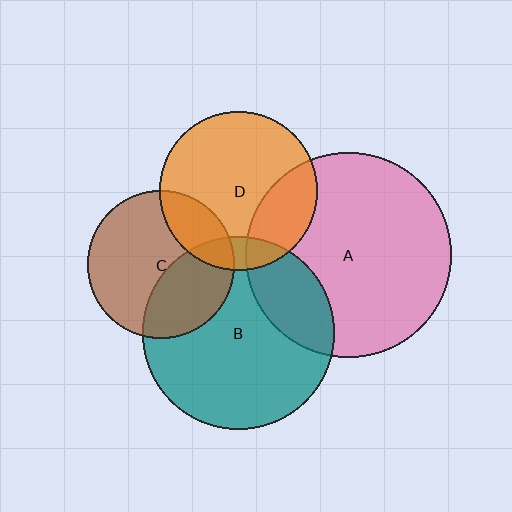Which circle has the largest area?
Circle A (pink).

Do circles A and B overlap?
Yes.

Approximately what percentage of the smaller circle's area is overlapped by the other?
Approximately 20%.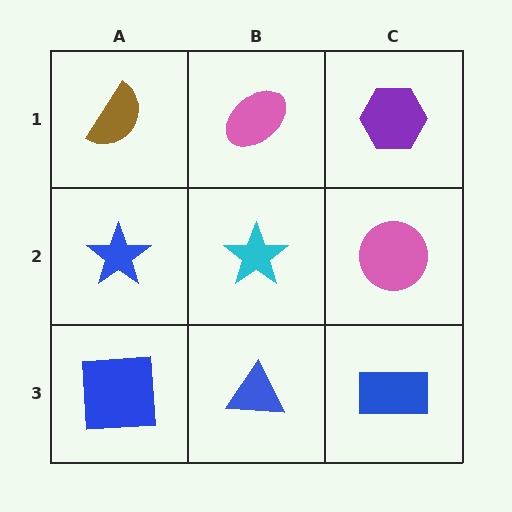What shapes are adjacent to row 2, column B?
A pink ellipse (row 1, column B), a blue triangle (row 3, column B), a blue star (row 2, column A), a pink circle (row 2, column C).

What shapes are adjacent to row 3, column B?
A cyan star (row 2, column B), a blue square (row 3, column A), a blue rectangle (row 3, column C).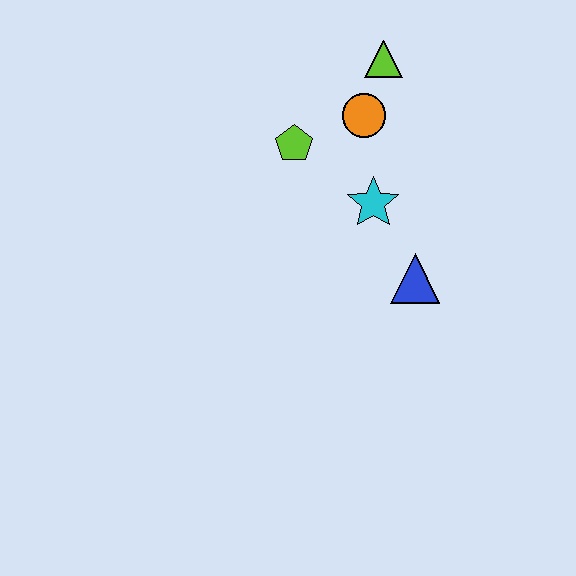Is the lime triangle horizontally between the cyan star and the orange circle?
No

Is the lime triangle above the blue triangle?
Yes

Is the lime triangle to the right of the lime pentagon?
Yes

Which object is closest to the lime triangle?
The orange circle is closest to the lime triangle.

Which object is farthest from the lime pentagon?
The blue triangle is farthest from the lime pentagon.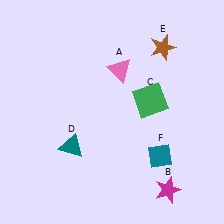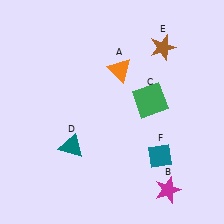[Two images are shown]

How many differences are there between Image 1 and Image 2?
There is 1 difference between the two images.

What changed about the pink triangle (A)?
In Image 1, A is pink. In Image 2, it changed to orange.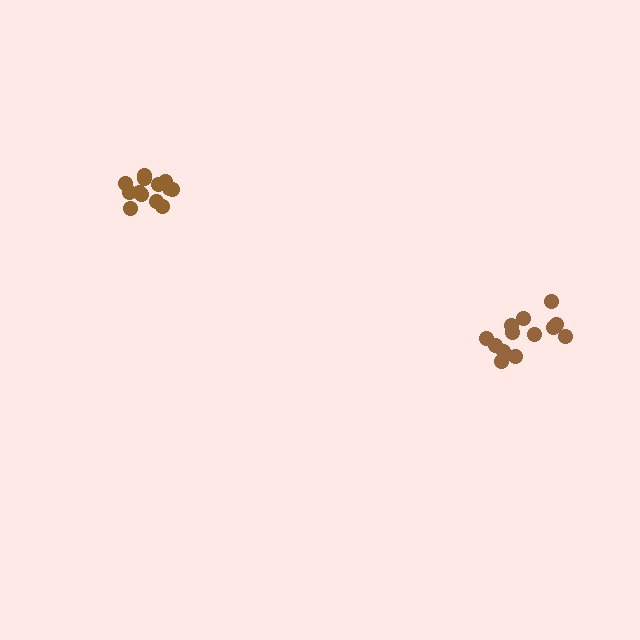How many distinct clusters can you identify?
There are 2 distinct clusters.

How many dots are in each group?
Group 1: 13 dots, Group 2: 13 dots (26 total).